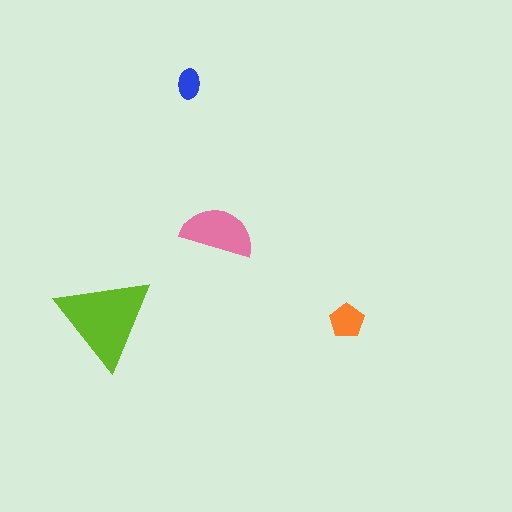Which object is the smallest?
The blue ellipse.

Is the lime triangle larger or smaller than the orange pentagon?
Larger.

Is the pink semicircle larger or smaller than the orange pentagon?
Larger.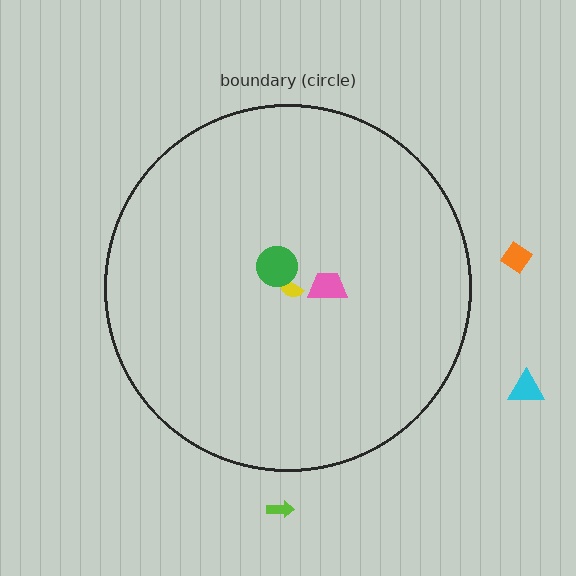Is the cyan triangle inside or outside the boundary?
Outside.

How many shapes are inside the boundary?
3 inside, 3 outside.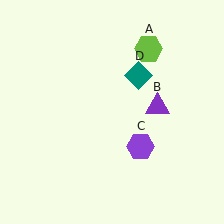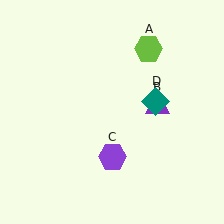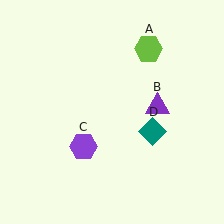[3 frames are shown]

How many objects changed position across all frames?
2 objects changed position: purple hexagon (object C), teal diamond (object D).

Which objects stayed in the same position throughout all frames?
Lime hexagon (object A) and purple triangle (object B) remained stationary.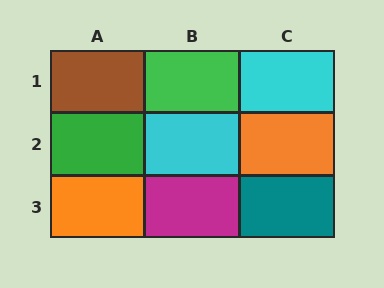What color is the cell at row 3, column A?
Orange.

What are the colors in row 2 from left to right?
Green, cyan, orange.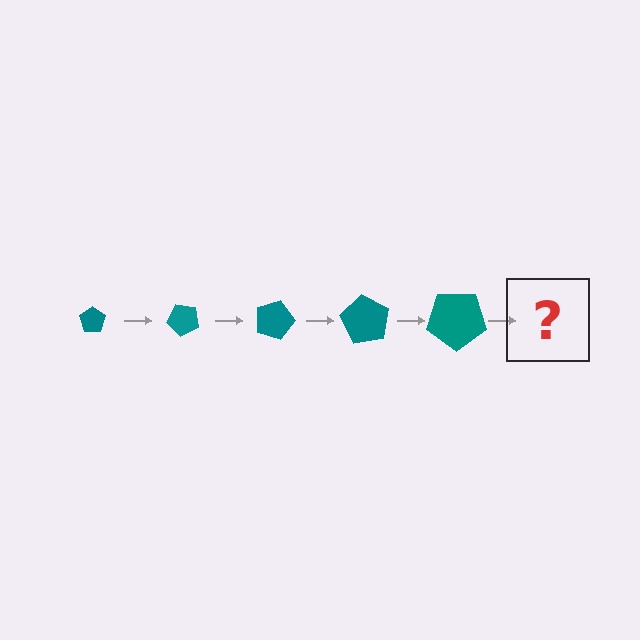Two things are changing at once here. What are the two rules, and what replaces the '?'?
The two rules are that the pentagon grows larger each step and it rotates 45 degrees each step. The '?' should be a pentagon, larger than the previous one and rotated 225 degrees from the start.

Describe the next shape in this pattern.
It should be a pentagon, larger than the previous one and rotated 225 degrees from the start.